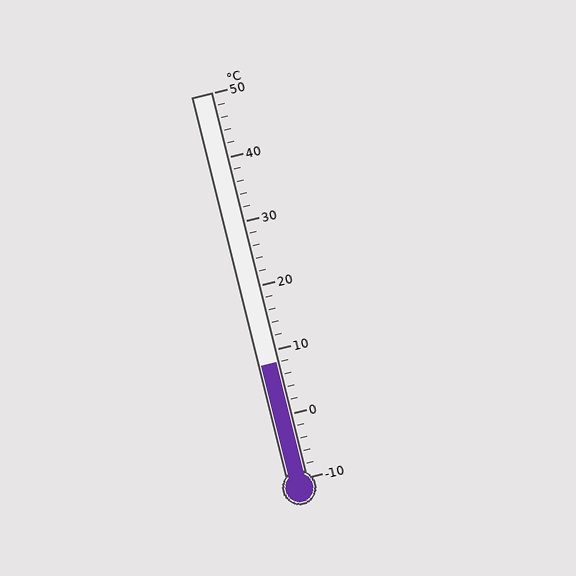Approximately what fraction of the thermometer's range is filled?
The thermometer is filled to approximately 30% of its range.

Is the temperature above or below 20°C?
The temperature is below 20°C.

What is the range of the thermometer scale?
The thermometer scale ranges from -10°C to 50°C.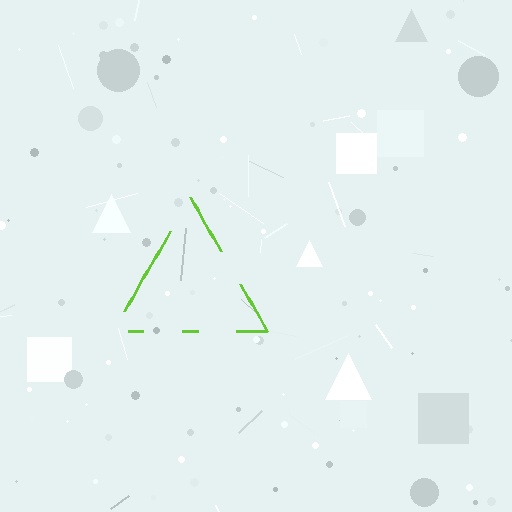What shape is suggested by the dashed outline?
The dashed outline suggests a triangle.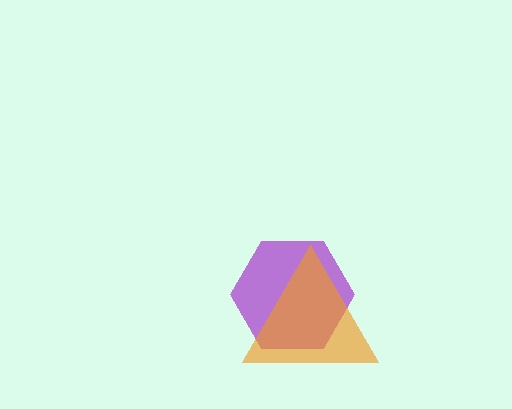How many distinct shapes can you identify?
There are 2 distinct shapes: a purple hexagon, an orange triangle.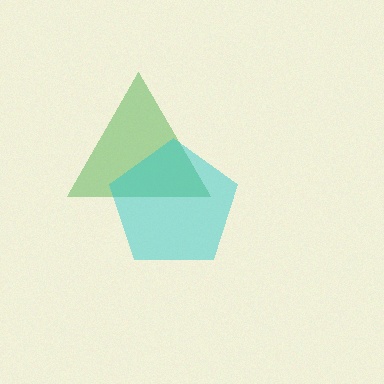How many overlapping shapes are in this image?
There are 2 overlapping shapes in the image.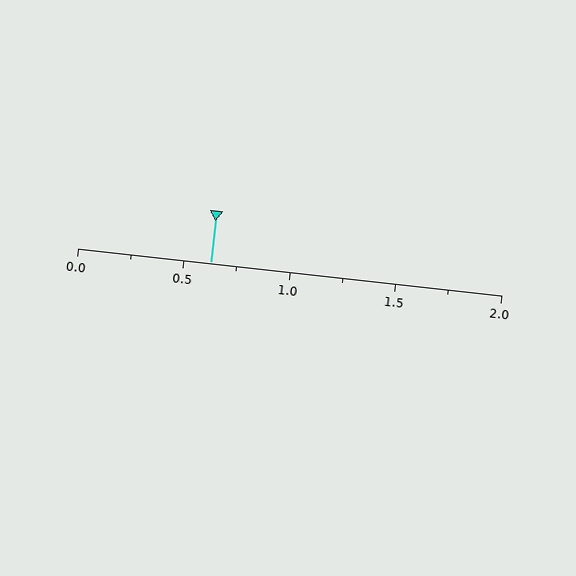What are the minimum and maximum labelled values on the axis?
The axis runs from 0.0 to 2.0.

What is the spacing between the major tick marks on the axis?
The major ticks are spaced 0.5 apart.